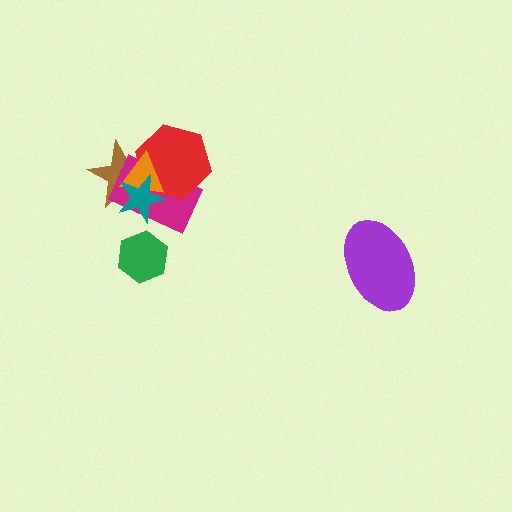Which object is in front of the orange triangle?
The teal star is in front of the orange triangle.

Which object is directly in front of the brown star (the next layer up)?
The magenta rectangle is directly in front of the brown star.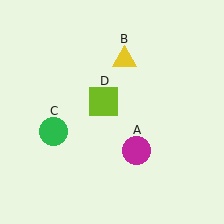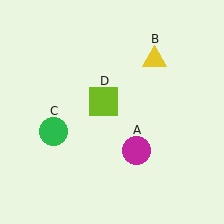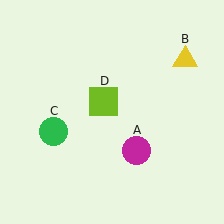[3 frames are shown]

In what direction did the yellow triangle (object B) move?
The yellow triangle (object B) moved right.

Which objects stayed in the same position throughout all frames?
Magenta circle (object A) and green circle (object C) and lime square (object D) remained stationary.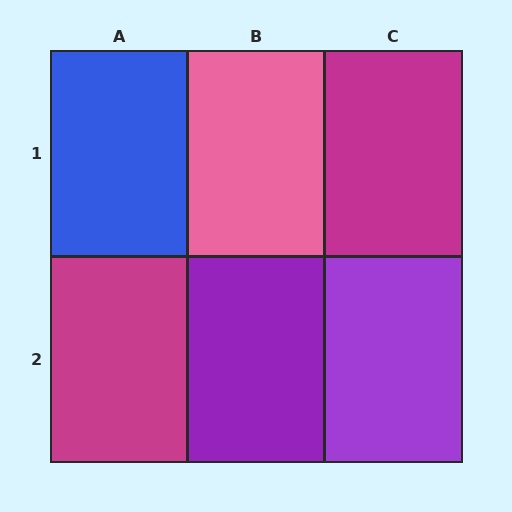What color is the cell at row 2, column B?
Purple.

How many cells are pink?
1 cell is pink.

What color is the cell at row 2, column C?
Purple.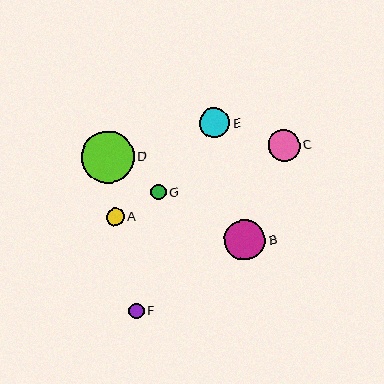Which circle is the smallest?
Circle G is the smallest with a size of approximately 15 pixels.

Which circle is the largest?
Circle D is the largest with a size of approximately 53 pixels.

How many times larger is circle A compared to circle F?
Circle A is approximately 1.1 times the size of circle F.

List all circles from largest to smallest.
From largest to smallest: D, B, C, E, A, F, G.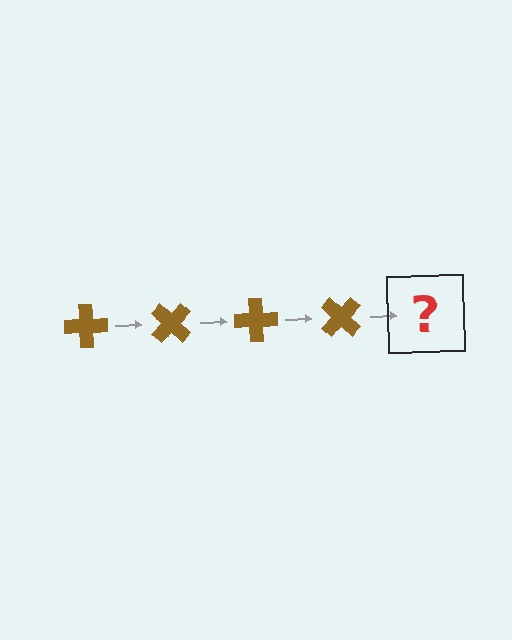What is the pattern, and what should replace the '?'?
The pattern is that the cross rotates 45 degrees each step. The '?' should be a brown cross rotated 180 degrees.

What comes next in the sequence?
The next element should be a brown cross rotated 180 degrees.